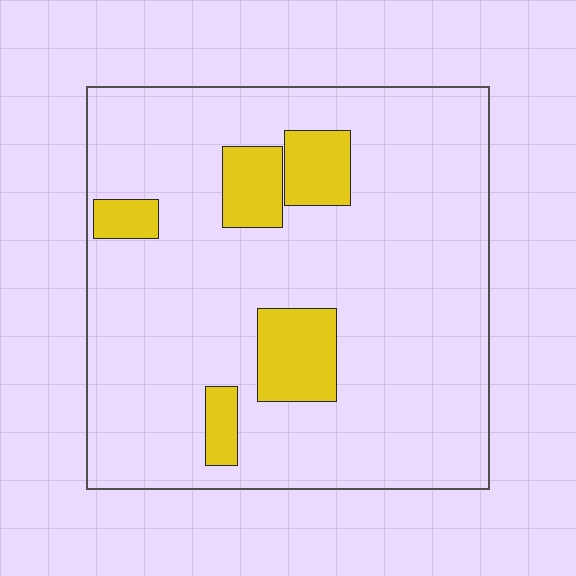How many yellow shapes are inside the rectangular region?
5.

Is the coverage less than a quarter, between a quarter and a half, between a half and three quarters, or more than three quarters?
Less than a quarter.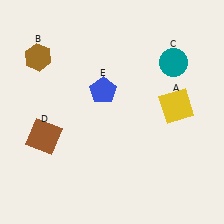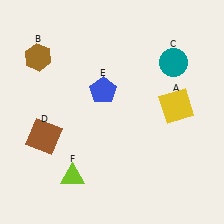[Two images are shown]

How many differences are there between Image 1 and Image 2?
There is 1 difference between the two images.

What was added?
A lime triangle (F) was added in Image 2.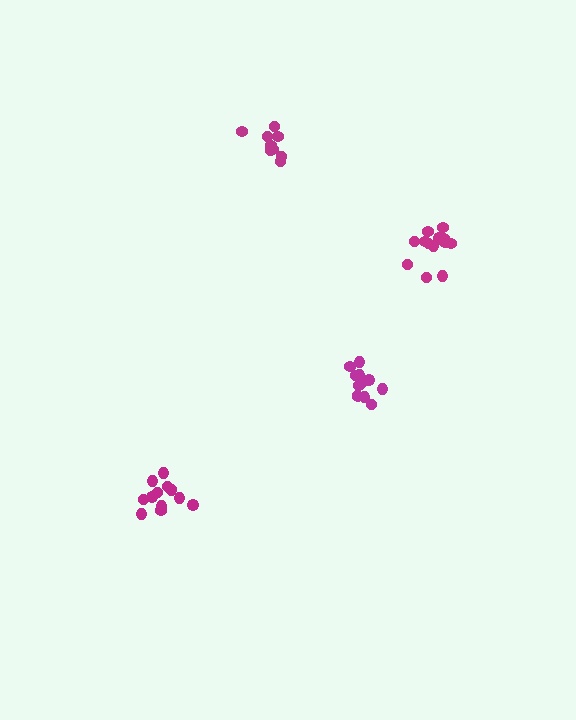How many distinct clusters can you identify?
There are 4 distinct clusters.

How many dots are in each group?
Group 1: 13 dots, Group 2: 9 dots, Group 3: 13 dots, Group 4: 12 dots (47 total).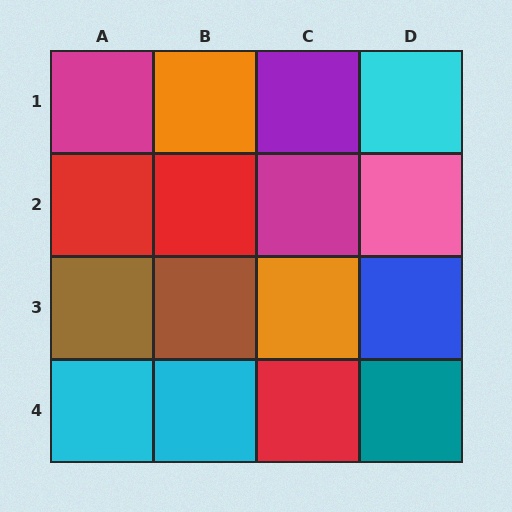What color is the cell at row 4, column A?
Cyan.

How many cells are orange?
2 cells are orange.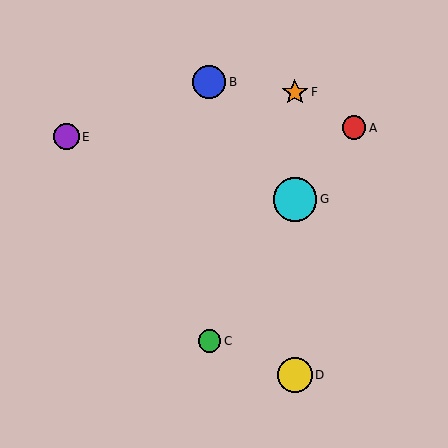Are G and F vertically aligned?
Yes, both are at x≈295.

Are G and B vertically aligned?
No, G is at x≈295 and B is at x≈209.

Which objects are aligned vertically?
Objects D, F, G are aligned vertically.